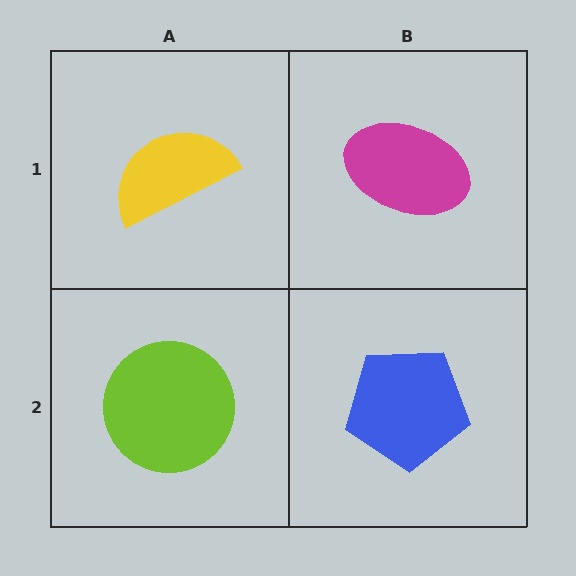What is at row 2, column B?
A blue pentagon.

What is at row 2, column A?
A lime circle.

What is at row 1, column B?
A magenta ellipse.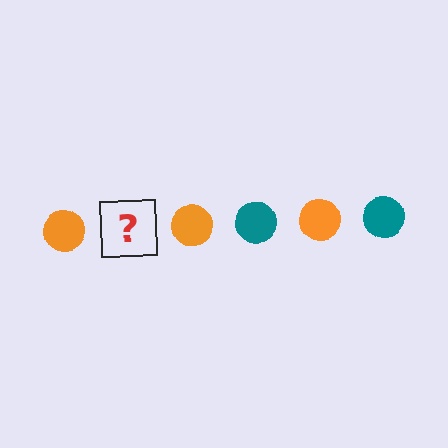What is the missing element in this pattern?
The missing element is a teal circle.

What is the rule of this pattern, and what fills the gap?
The rule is that the pattern cycles through orange, teal circles. The gap should be filled with a teal circle.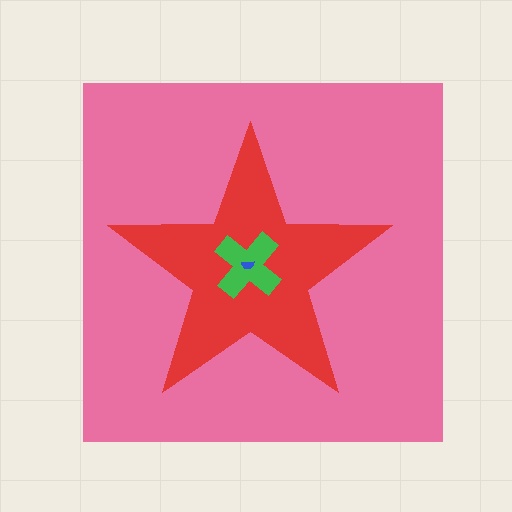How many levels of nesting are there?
4.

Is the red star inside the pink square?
Yes.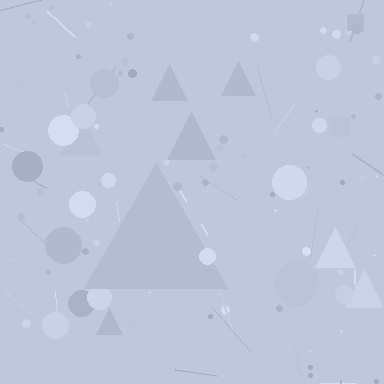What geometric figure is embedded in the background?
A triangle is embedded in the background.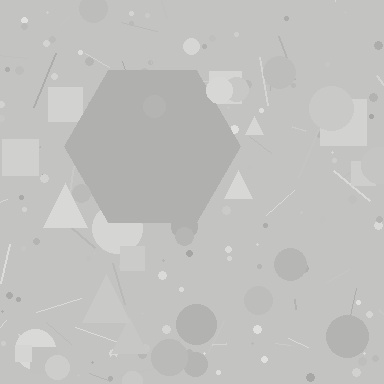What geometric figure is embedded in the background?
A hexagon is embedded in the background.